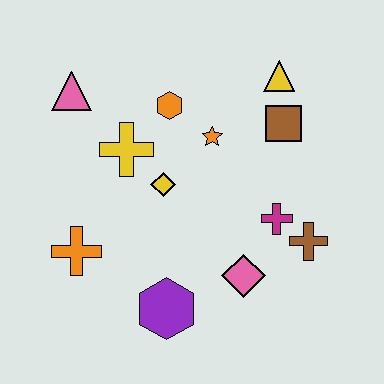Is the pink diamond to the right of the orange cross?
Yes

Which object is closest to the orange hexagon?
The orange star is closest to the orange hexagon.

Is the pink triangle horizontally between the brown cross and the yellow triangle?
No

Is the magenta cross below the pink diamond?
No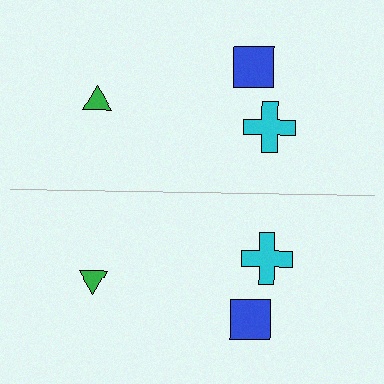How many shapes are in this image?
There are 6 shapes in this image.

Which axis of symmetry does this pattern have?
The pattern has a horizontal axis of symmetry running through the center of the image.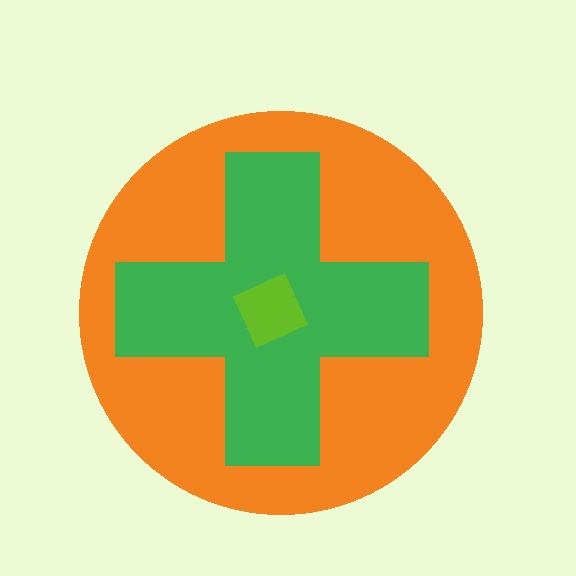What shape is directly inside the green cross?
The lime square.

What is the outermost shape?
The orange circle.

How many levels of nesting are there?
3.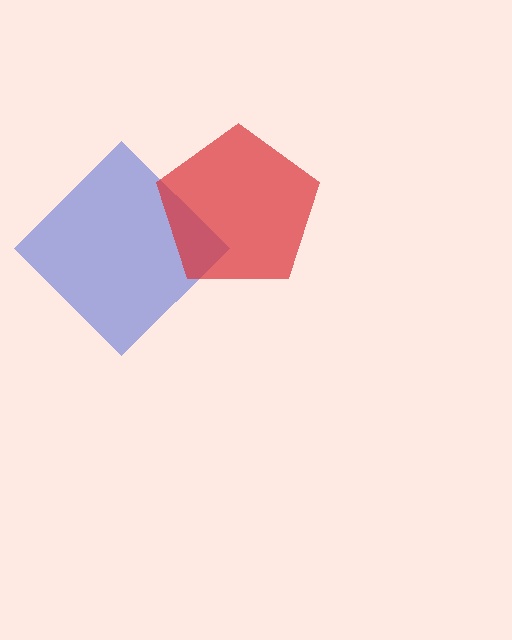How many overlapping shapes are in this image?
There are 2 overlapping shapes in the image.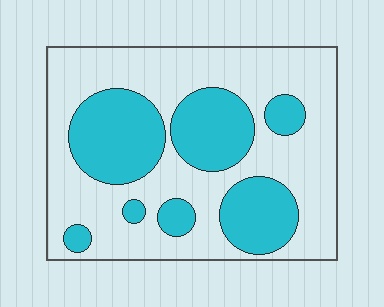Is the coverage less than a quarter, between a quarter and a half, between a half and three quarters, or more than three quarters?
Between a quarter and a half.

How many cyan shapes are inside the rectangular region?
7.